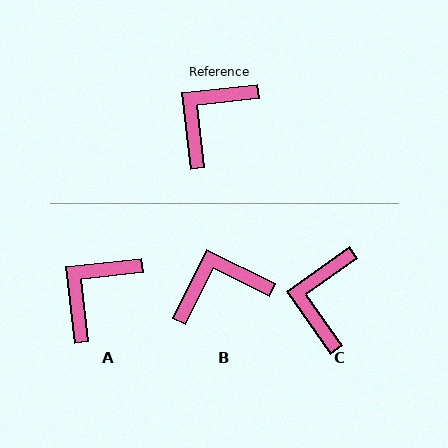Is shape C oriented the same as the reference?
No, it is off by about 29 degrees.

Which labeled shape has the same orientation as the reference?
A.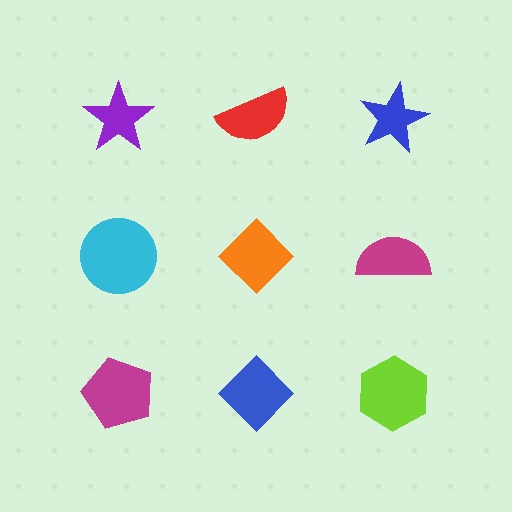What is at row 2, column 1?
A cyan circle.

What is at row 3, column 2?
A blue diamond.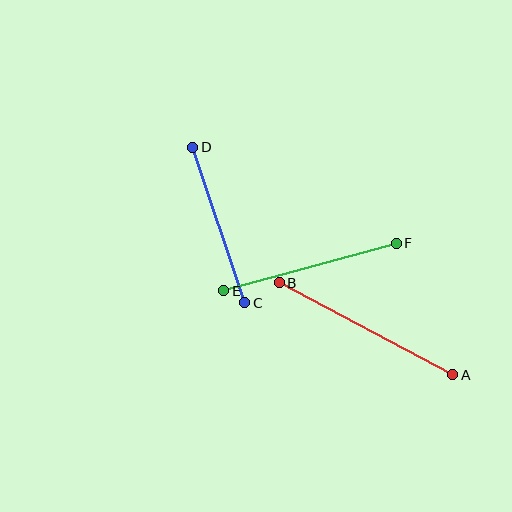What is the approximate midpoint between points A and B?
The midpoint is at approximately (366, 329) pixels.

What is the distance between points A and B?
The distance is approximately 196 pixels.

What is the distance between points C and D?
The distance is approximately 164 pixels.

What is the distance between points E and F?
The distance is approximately 179 pixels.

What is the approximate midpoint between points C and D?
The midpoint is at approximately (219, 225) pixels.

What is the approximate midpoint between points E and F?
The midpoint is at approximately (310, 267) pixels.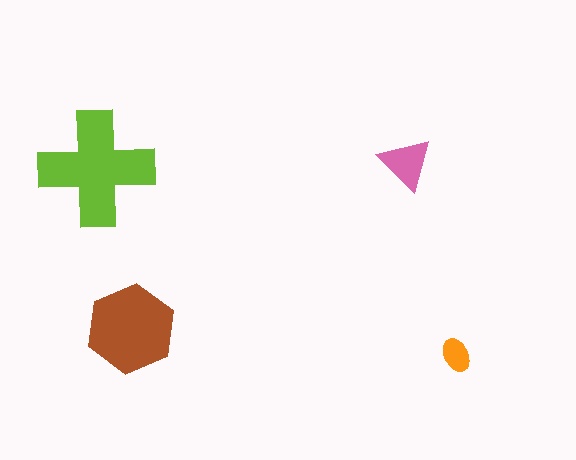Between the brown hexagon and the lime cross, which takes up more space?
The lime cross.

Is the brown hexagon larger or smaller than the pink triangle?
Larger.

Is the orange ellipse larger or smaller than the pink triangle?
Smaller.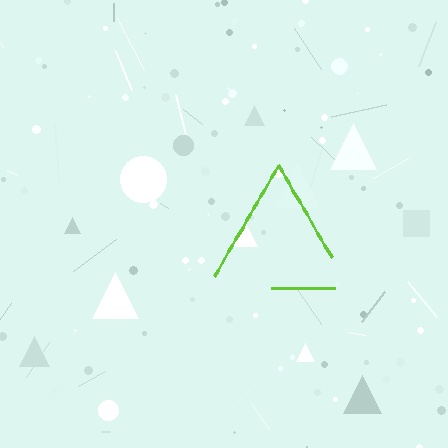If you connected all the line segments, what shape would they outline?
They would outline a triangle.